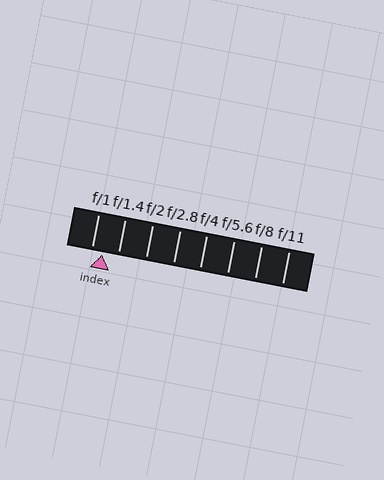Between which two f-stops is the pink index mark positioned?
The index mark is between f/1 and f/1.4.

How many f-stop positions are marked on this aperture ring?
There are 8 f-stop positions marked.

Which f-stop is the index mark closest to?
The index mark is closest to f/1.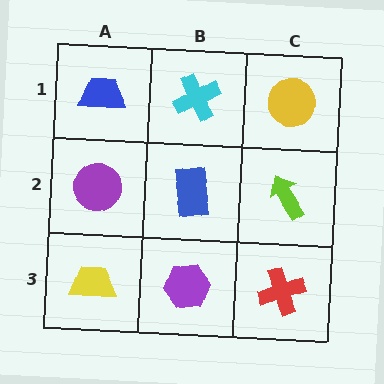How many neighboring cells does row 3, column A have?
2.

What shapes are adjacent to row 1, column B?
A blue rectangle (row 2, column B), a blue trapezoid (row 1, column A), a yellow circle (row 1, column C).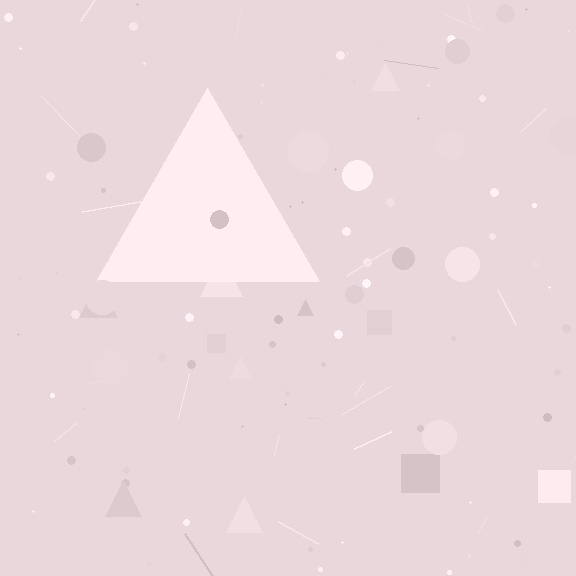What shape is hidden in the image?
A triangle is hidden in the image.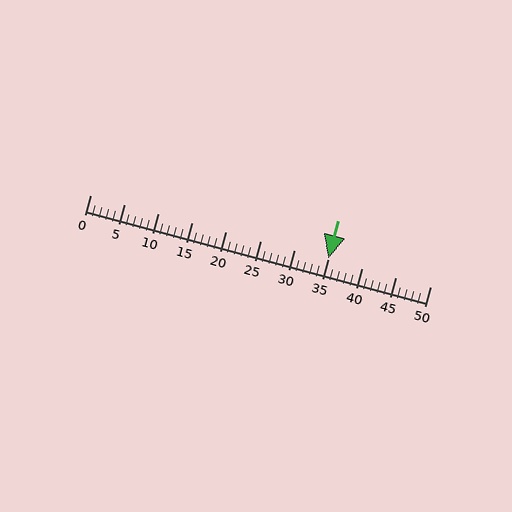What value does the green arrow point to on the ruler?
The green arrow points to approximately 35.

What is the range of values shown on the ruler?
The ruler shows values from 0 to 50.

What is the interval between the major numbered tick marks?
The major tick marks are spaced 5 units apart.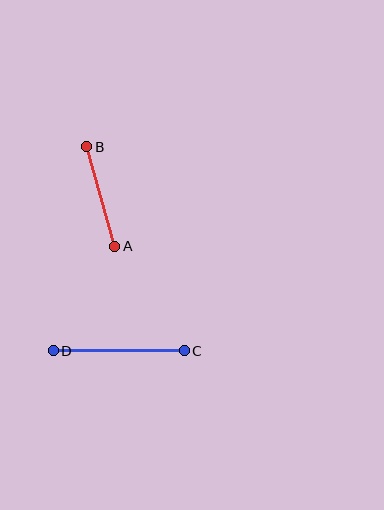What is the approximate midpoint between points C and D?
The midpoint is at approximately (119, 351) pixels.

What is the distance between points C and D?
The distance is approximately 131 pixels.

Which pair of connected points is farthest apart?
Points C and D are farthest apart.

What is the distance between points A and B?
The distance is approximately 103 pixels.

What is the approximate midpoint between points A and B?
The midpoint is at approximately (101, 196) pixels.